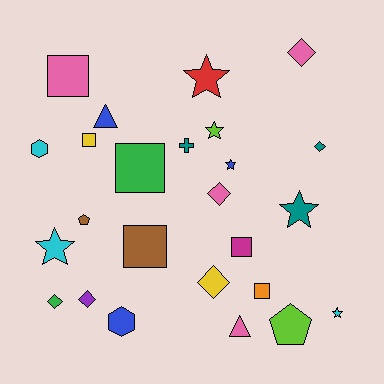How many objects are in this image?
There are 25 objects.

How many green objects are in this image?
There are 2 green objects.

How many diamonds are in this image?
There are 6 diamonds.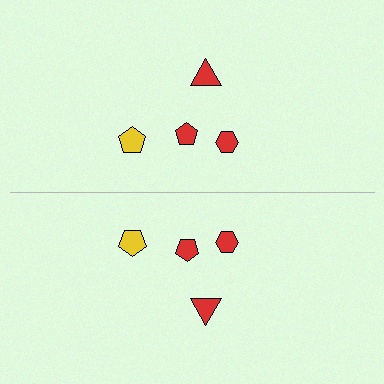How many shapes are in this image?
There are 8 shapes in this image.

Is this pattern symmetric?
Yes, this pattern has bilateral (reflection) symmetry.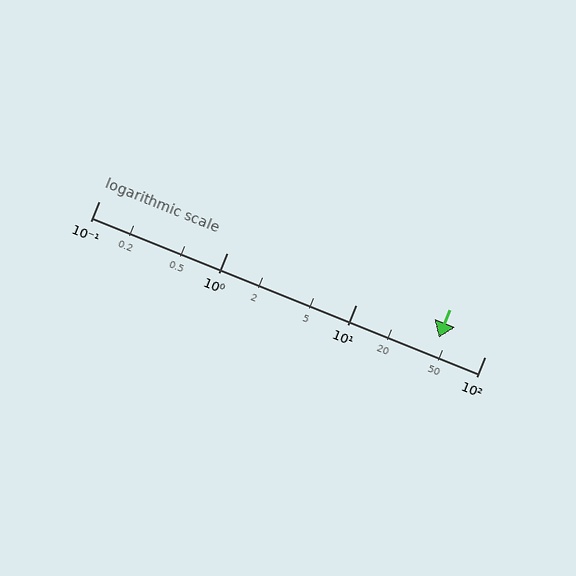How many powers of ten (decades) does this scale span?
The scale spans 3 decades, from 0.1 to 100.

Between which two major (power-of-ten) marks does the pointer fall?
The pointer is between 10 and 100.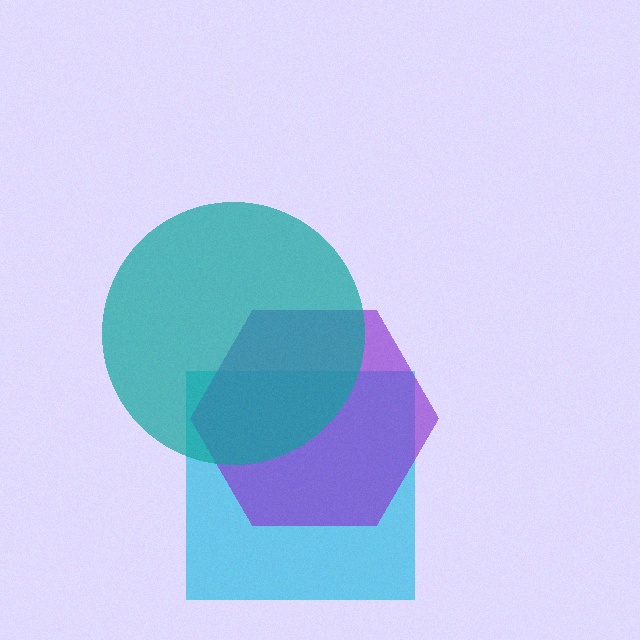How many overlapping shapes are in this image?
There are 3 overlapping shapes in the image.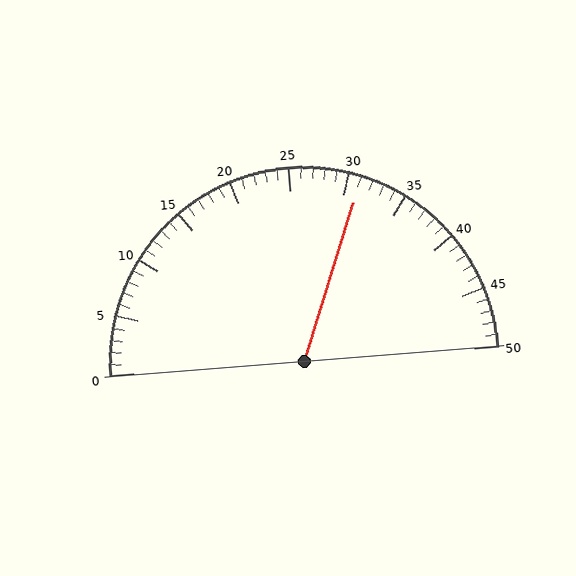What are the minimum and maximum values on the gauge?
The gauge ranges from 0 to 50.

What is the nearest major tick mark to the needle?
The nearest major tick mark is 30.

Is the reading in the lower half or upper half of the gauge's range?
The reading is in the upper half of the range (0 to 50).